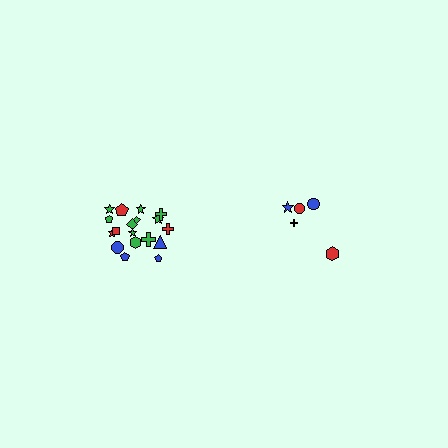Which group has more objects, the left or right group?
The left group.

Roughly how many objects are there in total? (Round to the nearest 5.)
Roughly 25 objects in total.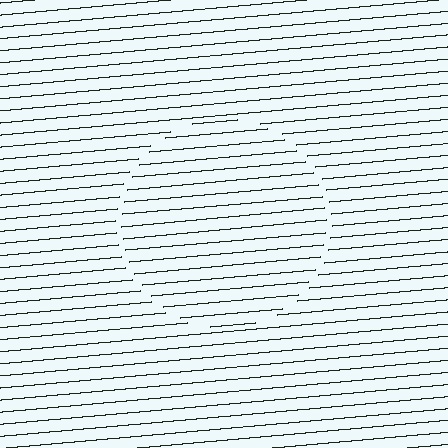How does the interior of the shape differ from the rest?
The interior of the shape contains the same grating, shifted by half a period — the contour is defined by the phase discontinuity where line-ends from the inner and outer gratings abut.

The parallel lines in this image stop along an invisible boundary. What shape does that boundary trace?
An illusory circle. The interior of the shape contains the same grating, shifted by half a period — the contour is defined by the phase discontinuity where line-ends from the inner and outer gratings abut.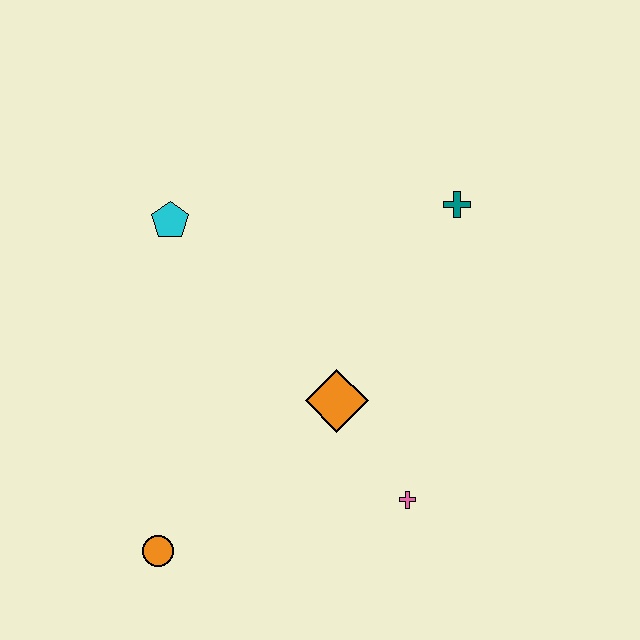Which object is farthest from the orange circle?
The teal cross is farthest from the orange circle.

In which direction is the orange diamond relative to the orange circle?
The orange diamond is to the right of the orange circle.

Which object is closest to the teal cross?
The orange diamond is closest to the teal cross.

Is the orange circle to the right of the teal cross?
No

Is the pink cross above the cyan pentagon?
No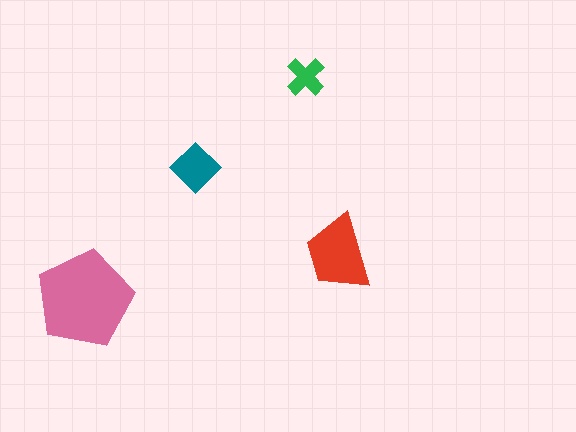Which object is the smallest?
The green cross.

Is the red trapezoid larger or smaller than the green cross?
Larger.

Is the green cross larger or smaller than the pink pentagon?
Smaller.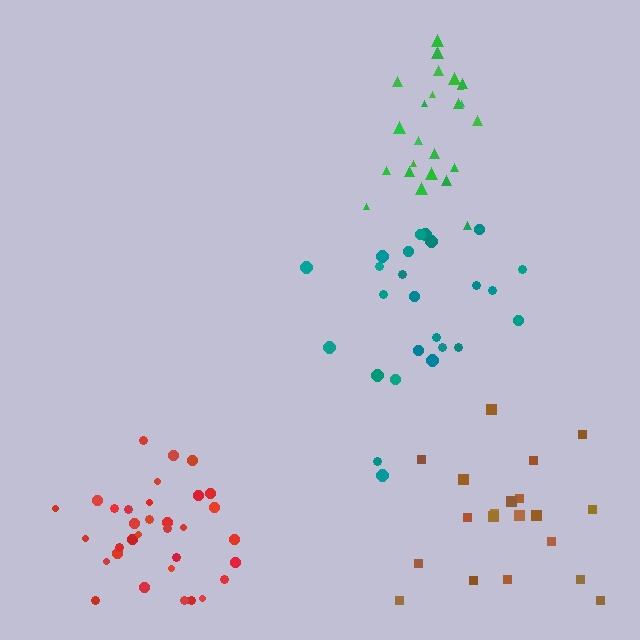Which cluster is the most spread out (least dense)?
Brown.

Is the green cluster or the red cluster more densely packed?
Red.